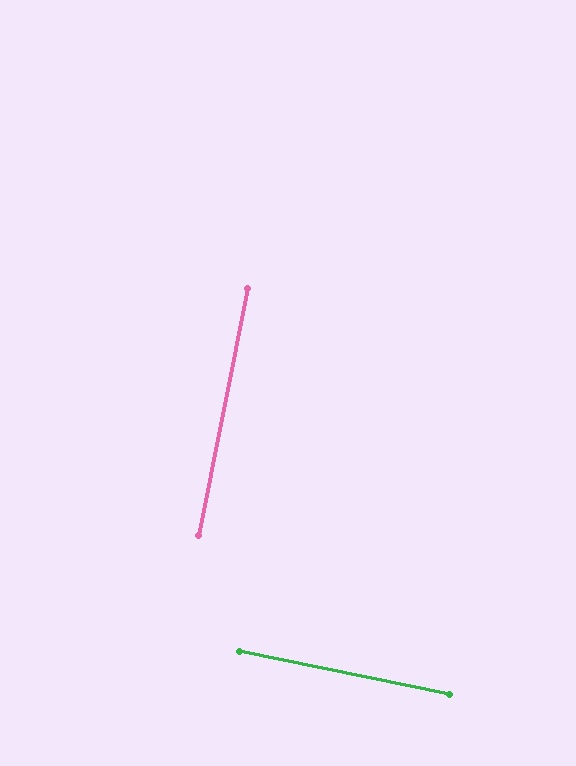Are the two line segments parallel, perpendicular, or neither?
Perpendicular — they meet at approximately 90°.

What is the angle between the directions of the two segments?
Approximately 90 degrees.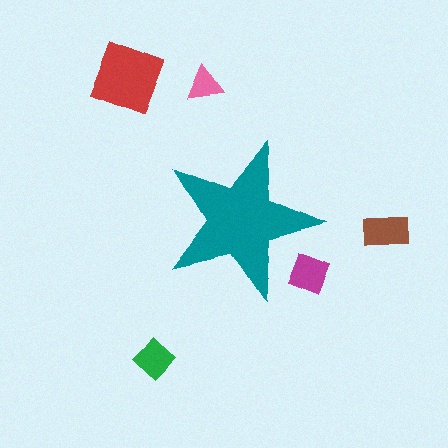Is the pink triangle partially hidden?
No, the pink triangle is fully visible.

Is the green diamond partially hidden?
No, the green diamond is fully visible.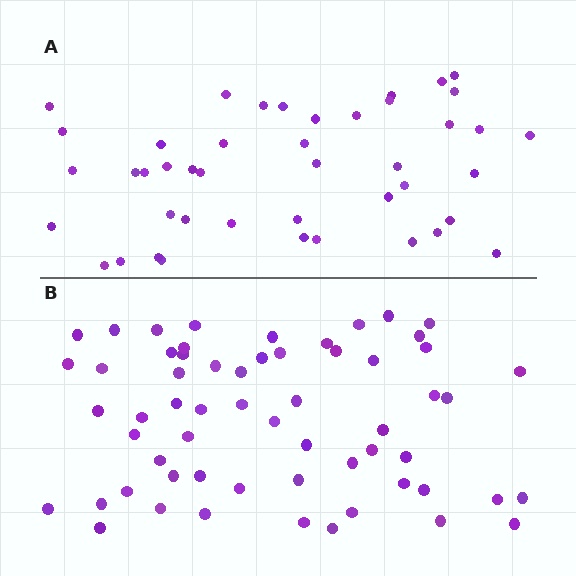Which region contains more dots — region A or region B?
Region B (the bottom region) has more dots.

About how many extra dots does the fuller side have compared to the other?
Region B has approximately 15 more dots than region A.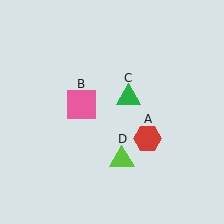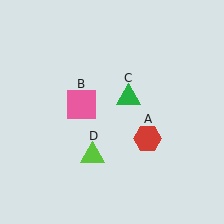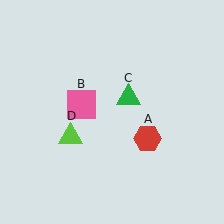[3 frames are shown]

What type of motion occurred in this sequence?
The lime triangle (object D) rotated clockwise around the center of the scene.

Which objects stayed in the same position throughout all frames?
Red hexagon (object A) and pink square (object B) and green triangle (object C) remained stationary.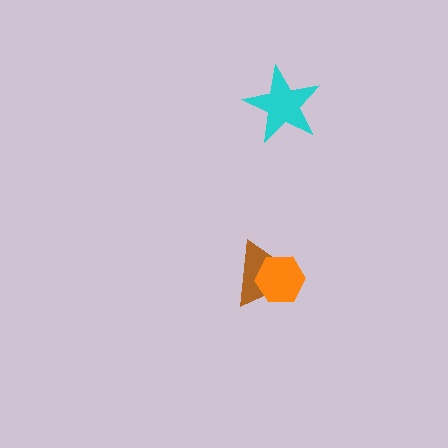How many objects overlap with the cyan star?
0 objects overlap with the cyan star.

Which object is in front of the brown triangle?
The orange hexagon is in front of the brown triangle.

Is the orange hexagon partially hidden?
No, no other shape covers it.